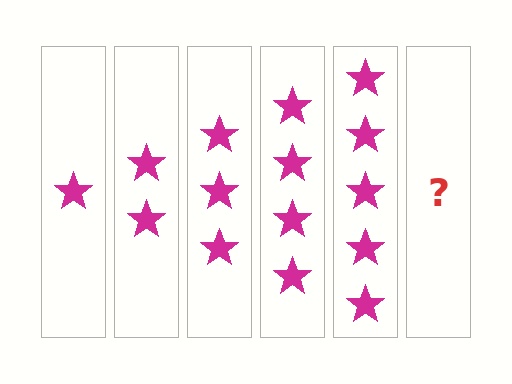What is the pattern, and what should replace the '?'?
The pattern is that each step adds one more star. The '?' should be 6 stars.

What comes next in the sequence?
The next element should be 6 stars.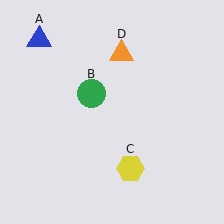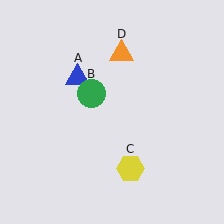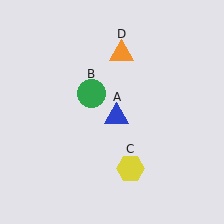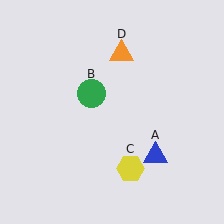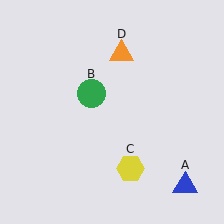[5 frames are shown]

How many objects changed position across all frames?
1 object changed position: blue triangle (object A).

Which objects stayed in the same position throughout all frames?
Green circle (object B) and yellow hexagon (object C) and orange triangle (object D) remained stationary.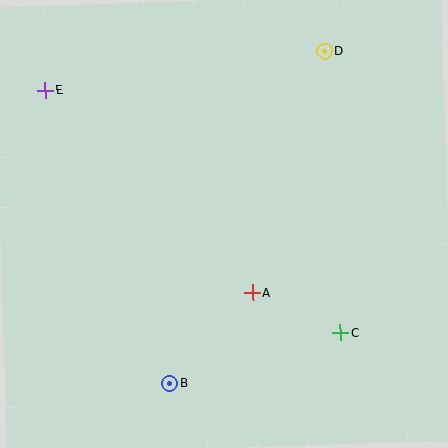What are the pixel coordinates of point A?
Point A is at (253, 293).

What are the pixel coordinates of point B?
Point B is at (170, 383).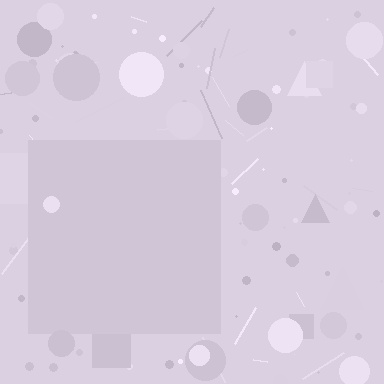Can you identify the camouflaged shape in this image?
The camouflaged shape is a square.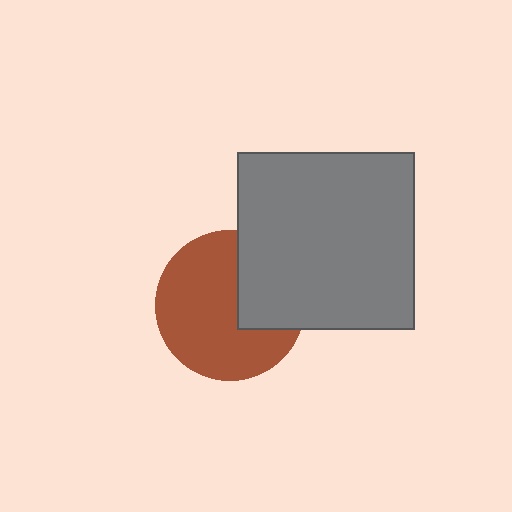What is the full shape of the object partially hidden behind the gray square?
The partially hidden object is a brown circle.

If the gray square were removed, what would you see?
You would see the complete brown circle.